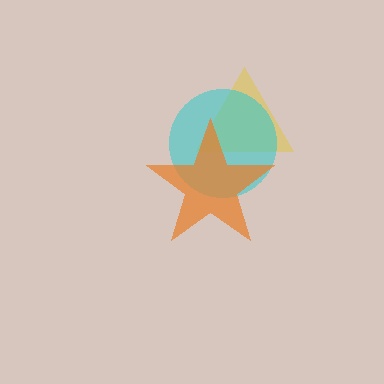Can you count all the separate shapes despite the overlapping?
Yes, there are 3 separate shapes.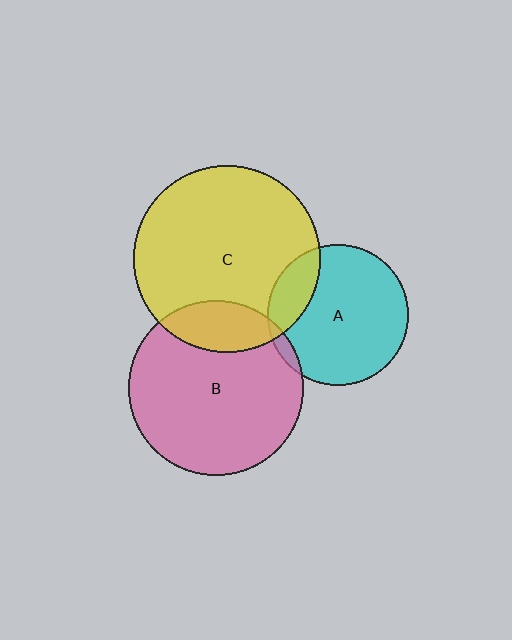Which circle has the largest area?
Circle C (yellow).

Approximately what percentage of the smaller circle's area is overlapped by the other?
Approximately 20%.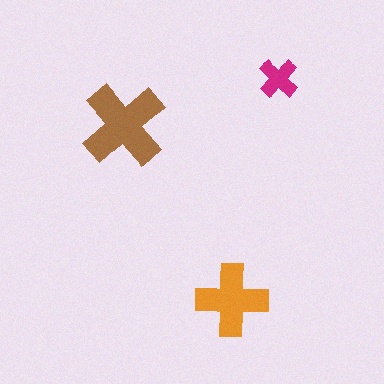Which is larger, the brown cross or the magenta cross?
The brown one.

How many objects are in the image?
There are 3 objects in the image.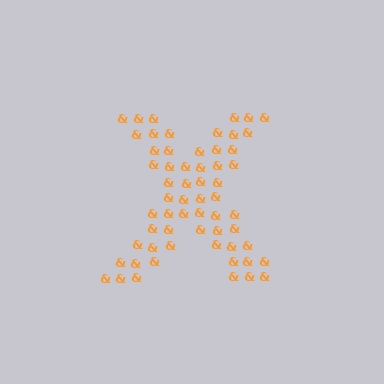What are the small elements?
The small elements are ampersands.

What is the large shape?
The large shape is the letter X.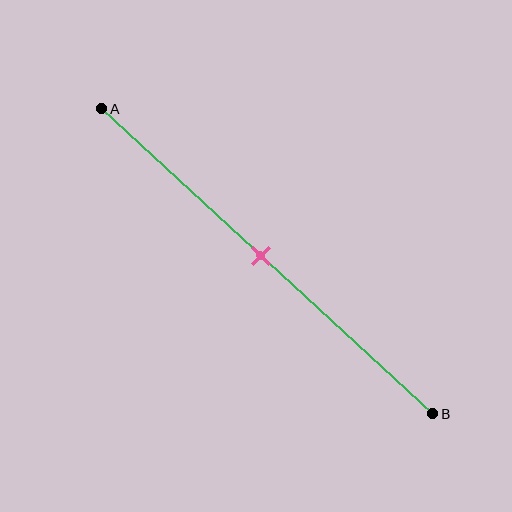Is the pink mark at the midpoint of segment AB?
Yes, the mark is approximately at the midpoint.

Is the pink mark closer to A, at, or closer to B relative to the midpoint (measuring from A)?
The pink mark is approximately at the midpoint of segment AB.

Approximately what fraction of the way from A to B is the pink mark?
The pink mark is approximately 50% of the way from A to B.